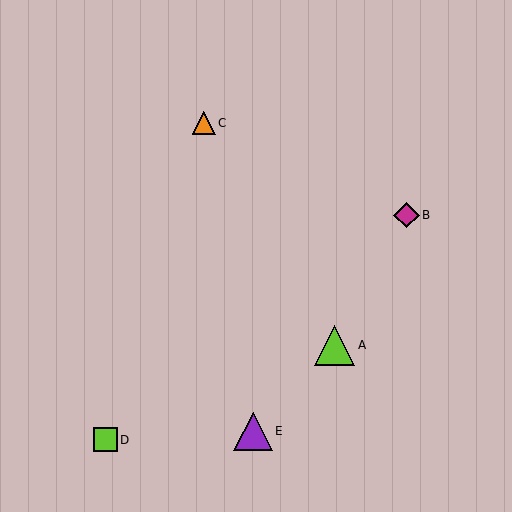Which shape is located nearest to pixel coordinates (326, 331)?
The lime triangle (labeled A) at (335, 345) is nearest to that location.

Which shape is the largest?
The lime triangle (labeled A) is the largest.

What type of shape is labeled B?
Shape B is a magenta diamond.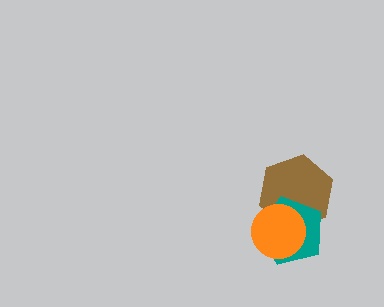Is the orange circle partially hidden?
No, no other shape covers it.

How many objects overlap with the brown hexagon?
2 objects overlap with the brown hexagon.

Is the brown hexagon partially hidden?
Yes, it is partially covered by another shape.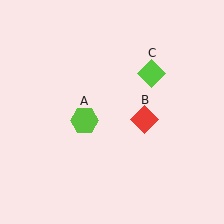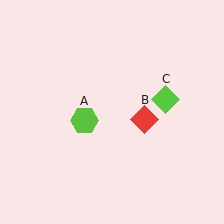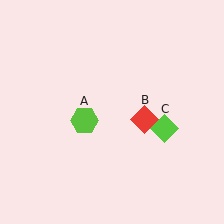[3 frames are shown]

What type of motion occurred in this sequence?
The lime diamond (object C) rotated clockwise around the center of the scene.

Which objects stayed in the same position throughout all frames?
Lime hexagon (object A) and red diamond (object B) remained stationary.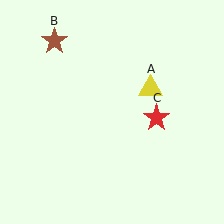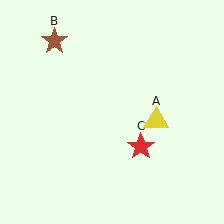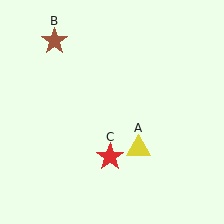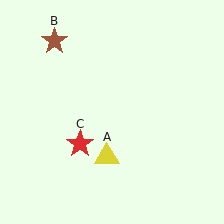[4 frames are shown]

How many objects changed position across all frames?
2 objects changed position: yellow triangle (object A), red star (object C).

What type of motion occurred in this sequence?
The yellow triangle (object A), red star (object C) rotated clockwise around the center of the scene.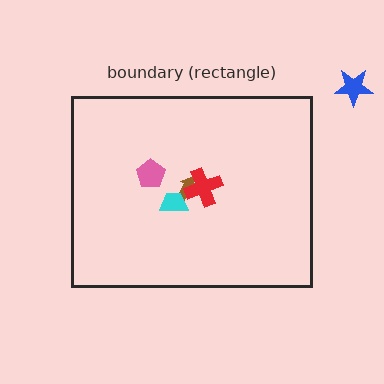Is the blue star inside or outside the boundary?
Outside.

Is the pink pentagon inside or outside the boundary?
Inside.